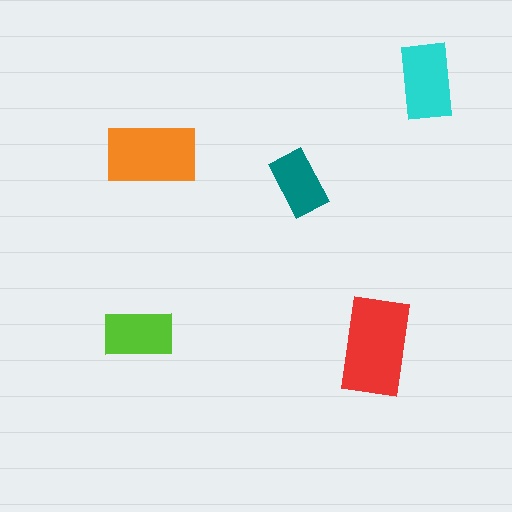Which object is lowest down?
The red rectangle is bottommost.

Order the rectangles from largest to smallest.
the red one, the orange one, the cyan one, the lime one, the teal one.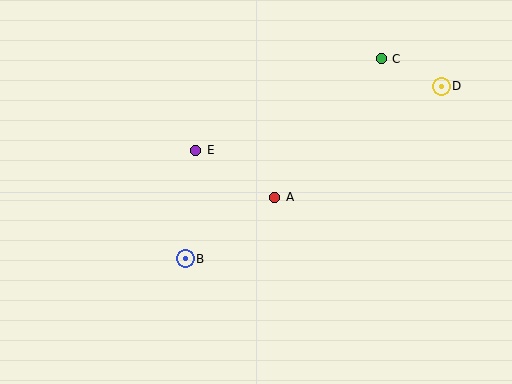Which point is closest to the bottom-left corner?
Point B is closest to the bottom-left corner.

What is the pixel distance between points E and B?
The distance between E and B is 109 pixels.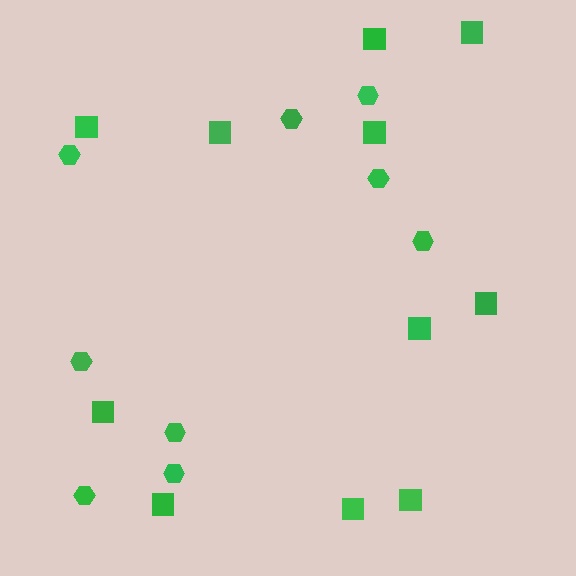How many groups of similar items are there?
There are 2 groups: one group of squares (11) and one group of hexagons (9).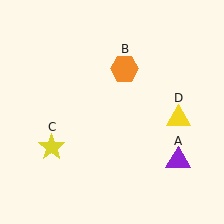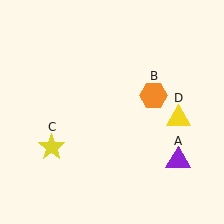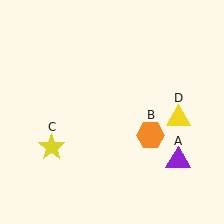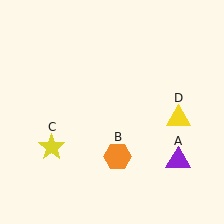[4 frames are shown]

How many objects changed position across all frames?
1 object changed position: orange hexagon (object B).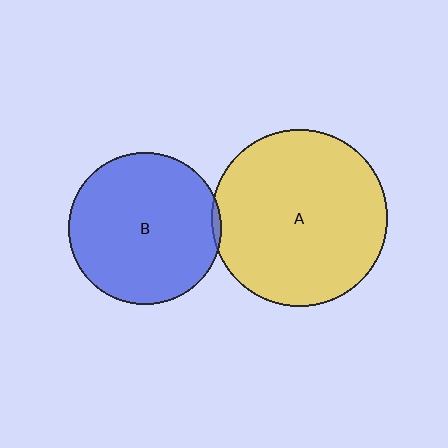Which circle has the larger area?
Circle A (yellow).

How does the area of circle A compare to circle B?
Approximately 1.3 times.